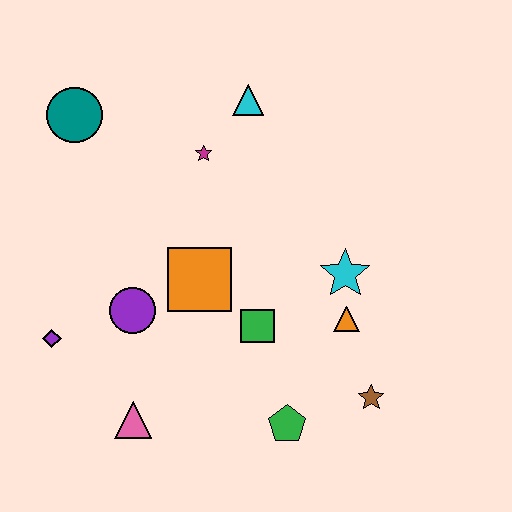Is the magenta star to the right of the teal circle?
Yes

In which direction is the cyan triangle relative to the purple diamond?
The cyan triangle is above the purple diamond.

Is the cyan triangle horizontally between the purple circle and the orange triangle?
Yes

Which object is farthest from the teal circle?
The brown star is farthest from the teal circle.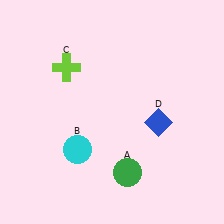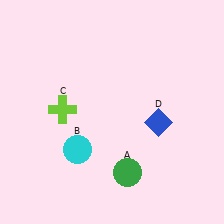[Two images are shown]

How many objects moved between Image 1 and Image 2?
1 object moved between the two images.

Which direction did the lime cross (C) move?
The lime cross (C) moved down.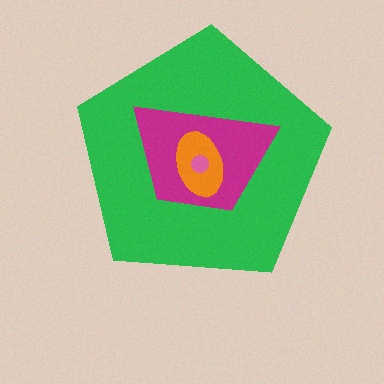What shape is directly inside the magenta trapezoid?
The orange ellipse.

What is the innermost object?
The pink circle.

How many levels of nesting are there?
4.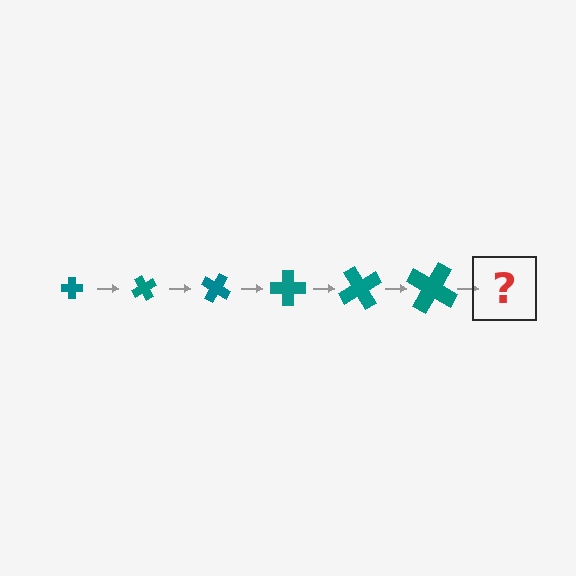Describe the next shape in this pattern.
It should be a cross, larger than the previous one and rotated 360 degrees from the start.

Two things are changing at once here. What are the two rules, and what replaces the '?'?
The two rules are that the cross grows larger each step and it rotates 60 degrees each step. The '?' should be a cross, larger than the previous one and rotated 360 degrees from the start.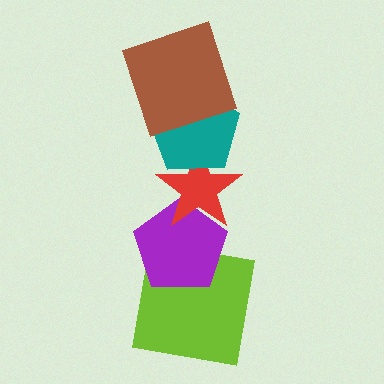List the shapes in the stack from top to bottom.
From top to bottom: the brown square, the teal pentagon, the red star, the purple pentagon, the lime square.